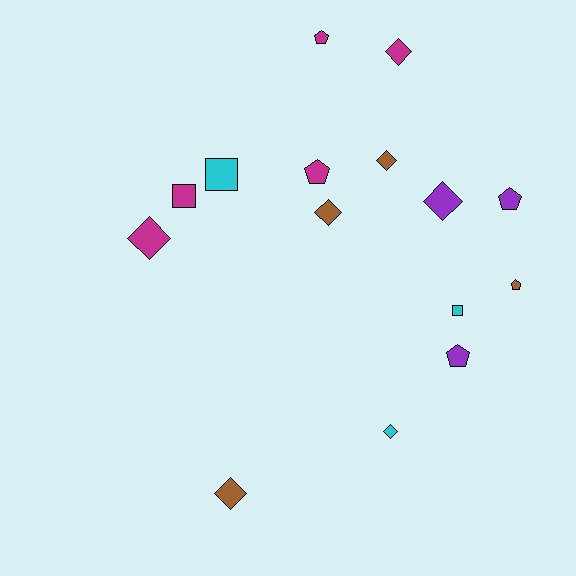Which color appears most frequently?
Magenta, with 5 objects.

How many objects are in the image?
There are 15 objects.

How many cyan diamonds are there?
There is 1 cyan diamond.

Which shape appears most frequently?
Diamond, with 7 objects.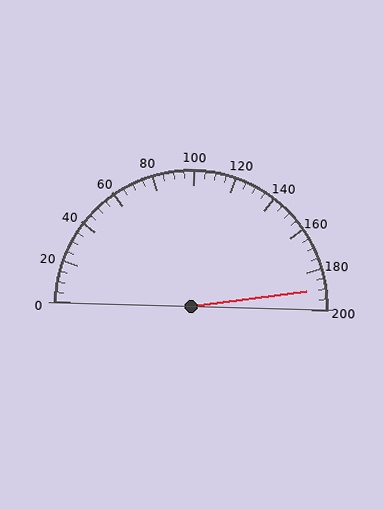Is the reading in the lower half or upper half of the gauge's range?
The reading is in the upper half of the range (0 to 200).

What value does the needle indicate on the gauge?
The needle indicates approximately 190.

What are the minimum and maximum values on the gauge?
The gauge ranges from 0 to 200.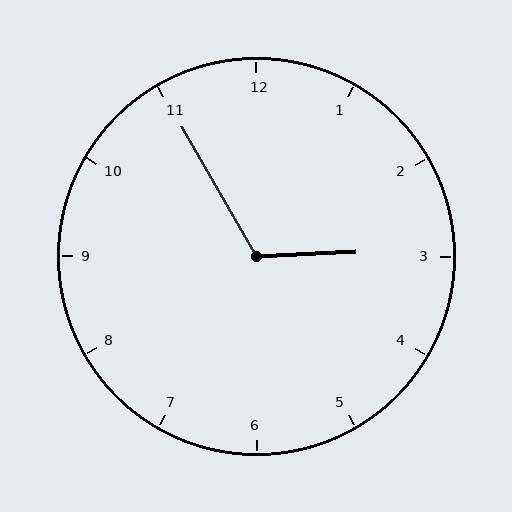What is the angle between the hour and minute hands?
Approximately 118 degrees.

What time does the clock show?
2:55.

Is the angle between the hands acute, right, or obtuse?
It is obtuse.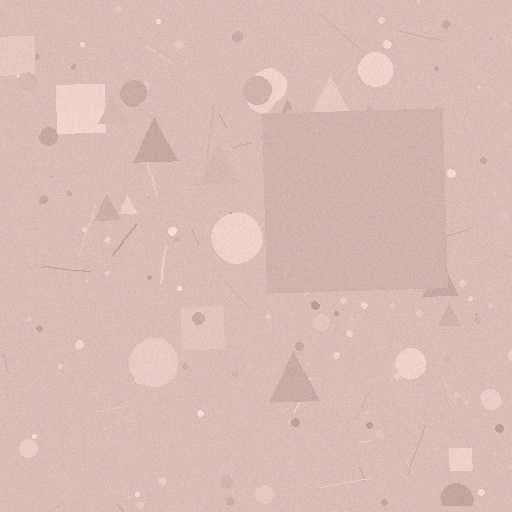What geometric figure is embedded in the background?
A square is embedded in the background.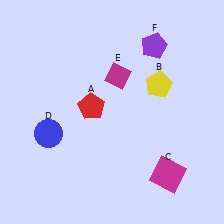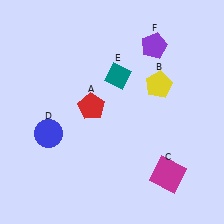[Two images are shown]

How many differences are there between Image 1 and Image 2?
There is 1 difference between the two images.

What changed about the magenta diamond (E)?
In Image 1, E is magenta. In Image 2, it changed to teal.